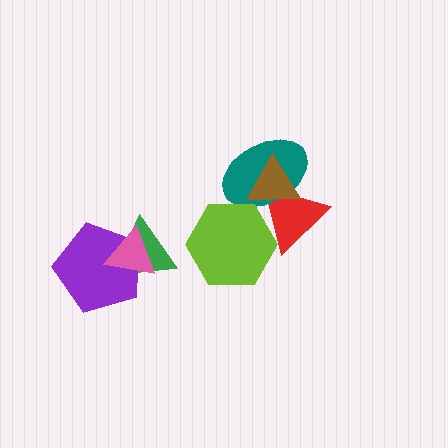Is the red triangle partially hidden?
Yes, it is partially covered by another shape.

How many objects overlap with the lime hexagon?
2 objects overlap with the lime hexagon.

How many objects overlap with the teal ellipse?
3 objects overlap with the teal ellipse.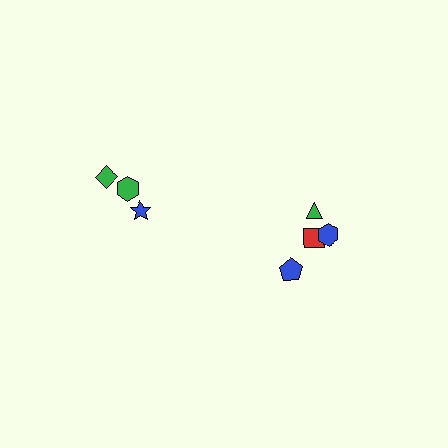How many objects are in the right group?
There are 5 objects.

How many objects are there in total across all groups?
There are 8 objects.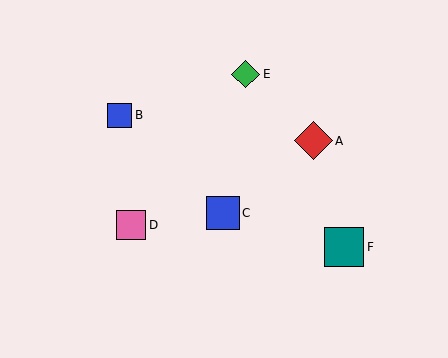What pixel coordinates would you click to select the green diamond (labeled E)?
Click at (246, 74) to select the green diamond E.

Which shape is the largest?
The teal square (labeled F) is the largest.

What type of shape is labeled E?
Shape E is a green diamond.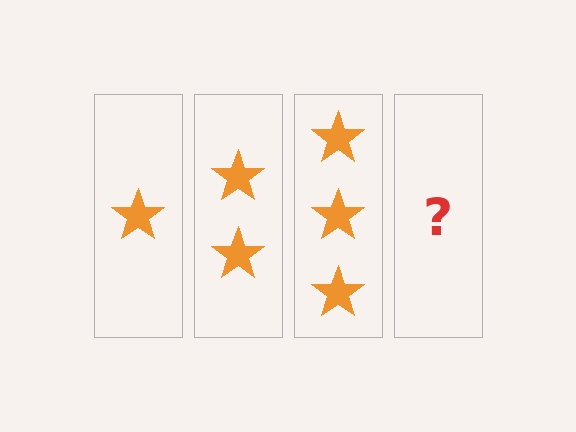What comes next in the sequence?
The next element should be 4 stars.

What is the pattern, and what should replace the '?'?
The pattern is that each step adds one more star. The '?' should be 4 stars.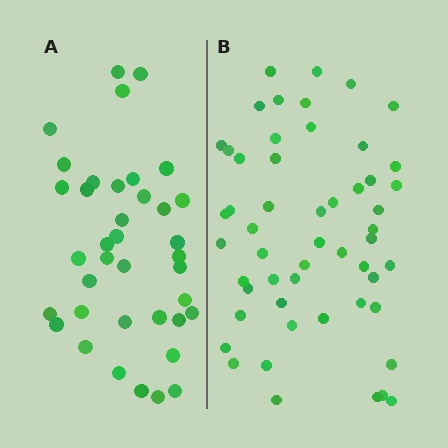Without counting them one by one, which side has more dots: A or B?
Region B (the right region) has more dots.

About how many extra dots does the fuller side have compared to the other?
Region B has approximately 15 more dots than region A.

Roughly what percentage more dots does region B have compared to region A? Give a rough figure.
About 40% more.